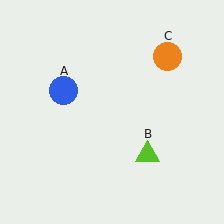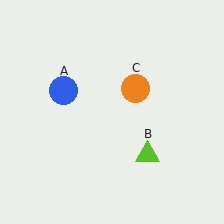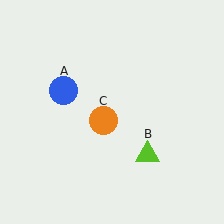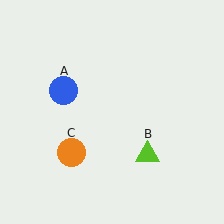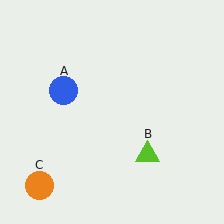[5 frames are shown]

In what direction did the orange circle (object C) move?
The orange circle (object C) moved down and to the left.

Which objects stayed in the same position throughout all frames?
Blue circle (object A) and lime triangle (object B) remained stationary.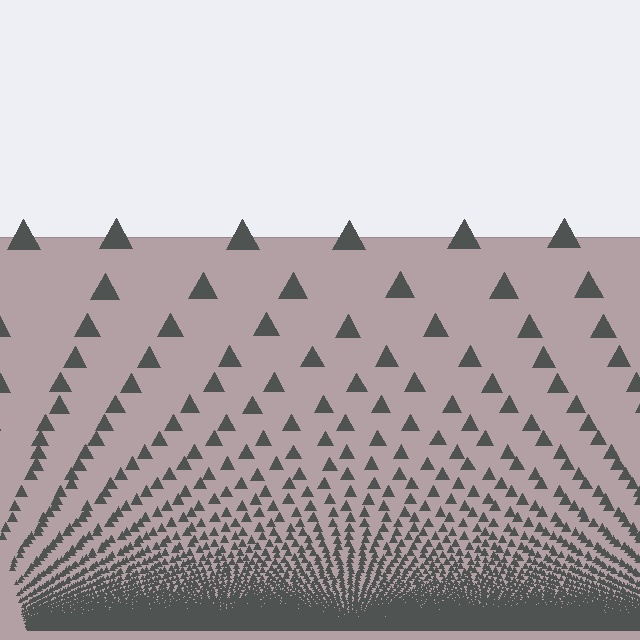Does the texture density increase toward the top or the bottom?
Density increases toward the bottom.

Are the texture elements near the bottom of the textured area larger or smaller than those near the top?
Smaller. The gradient is inverted — elements near the bottom are smaller and denser.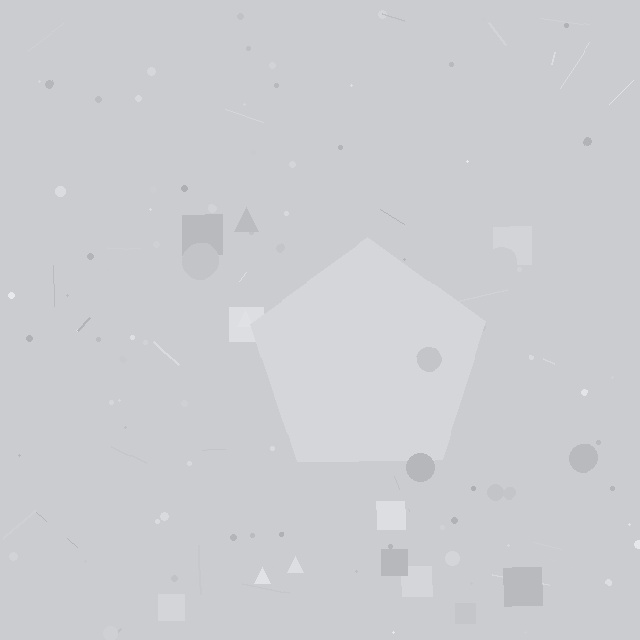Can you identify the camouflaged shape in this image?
The camouflaged shape is a pentagon.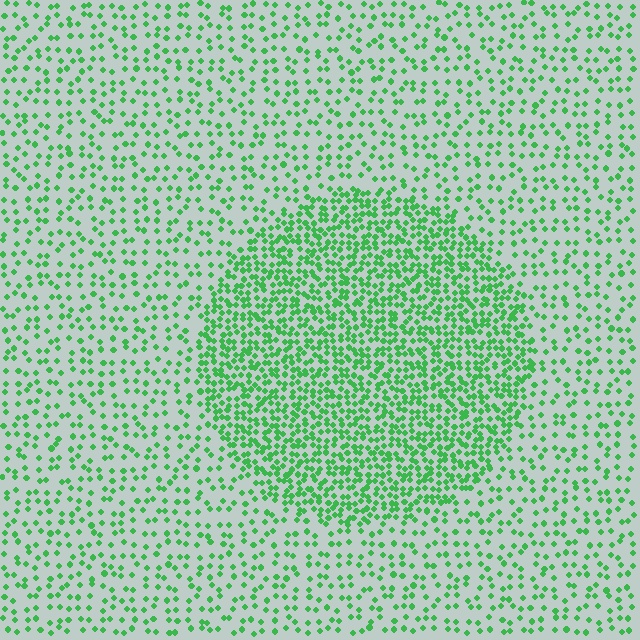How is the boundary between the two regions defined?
The boundary is defined by a change in element density (approximately 2.3x ratio). All elements are the same color, size, and shape.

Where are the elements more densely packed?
The elements are more densely packed inside the circle boundary.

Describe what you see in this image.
The image contains small green elements arranged at two different densities. A circle-shaped region is visible where the elements are more densely packed than the surrounding area.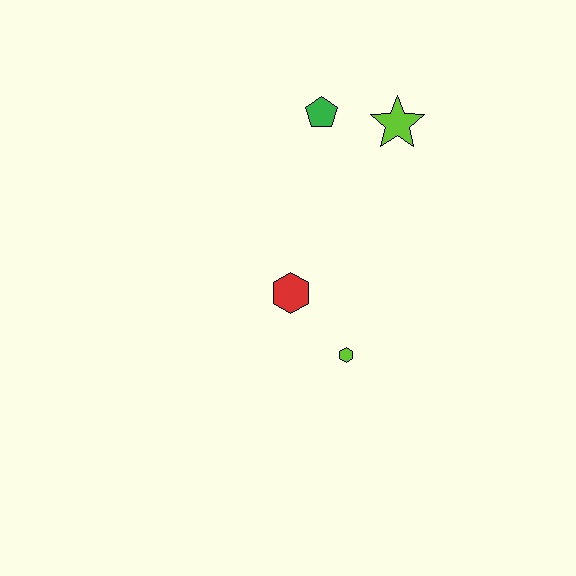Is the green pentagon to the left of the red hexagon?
No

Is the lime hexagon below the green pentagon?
Yes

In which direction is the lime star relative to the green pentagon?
The lime star is to the right of the green pentagon.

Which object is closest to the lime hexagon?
The red hexagon is closest to the lime hexagon.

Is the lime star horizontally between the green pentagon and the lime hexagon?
No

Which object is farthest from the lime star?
The lime hexagon is farthest from the lime star.